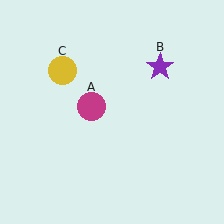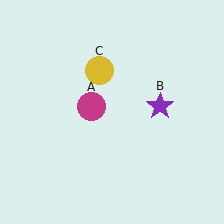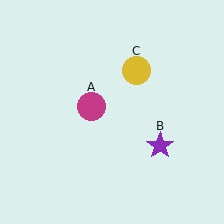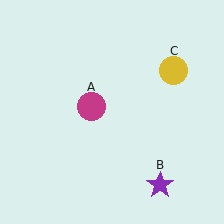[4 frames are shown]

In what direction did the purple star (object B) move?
The purple star (object B) moved down.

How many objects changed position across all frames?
2 objects changed position: purple star (object B), yellow circle (object C).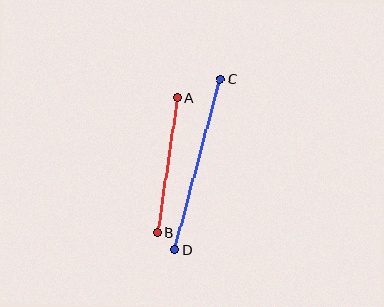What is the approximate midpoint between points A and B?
The midpoint is at approximately (168, 165) pixels.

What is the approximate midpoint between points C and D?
The midpoint is at approximately (197, 164) pixels.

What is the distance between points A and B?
The distance is approximately 136 pixels.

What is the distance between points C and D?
The distance is approximately 176 pixels.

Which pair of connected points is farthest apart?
Points C and D are farthest apart.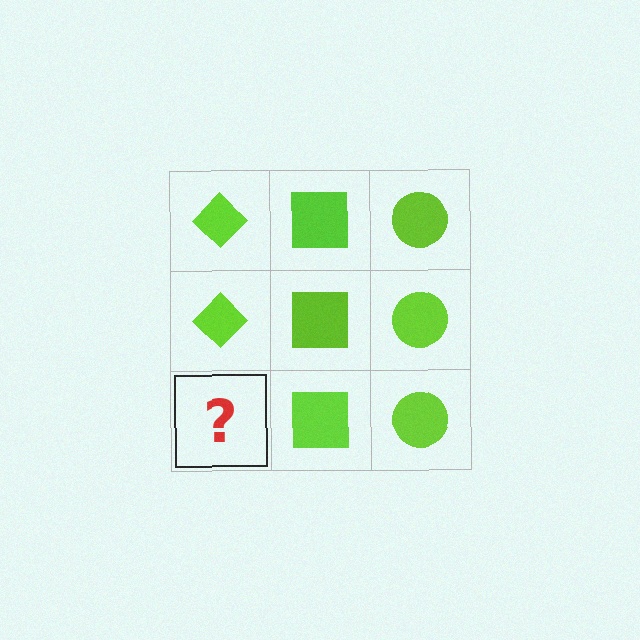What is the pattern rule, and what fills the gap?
The rule is that each column has a consistent shape. The gap should be filled with a lime diamond.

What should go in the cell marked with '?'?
The missing cell should contain a lime diamond.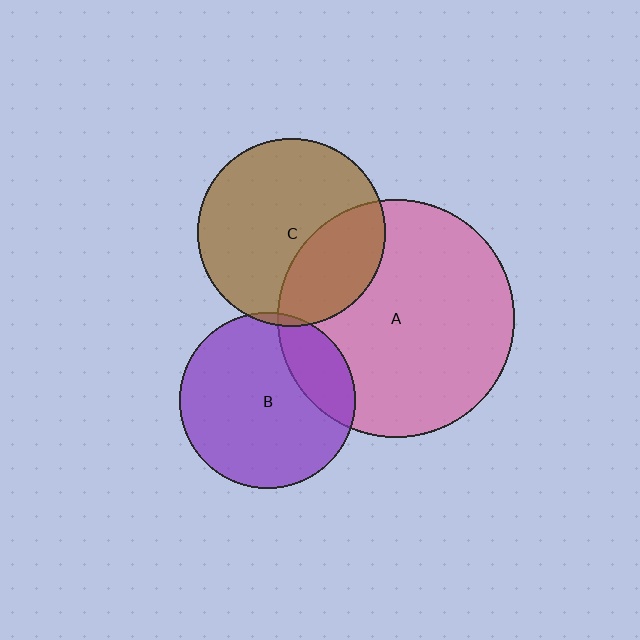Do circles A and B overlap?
Yes.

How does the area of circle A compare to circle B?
Approximately 1.8 times.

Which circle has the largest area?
Circle A (pink).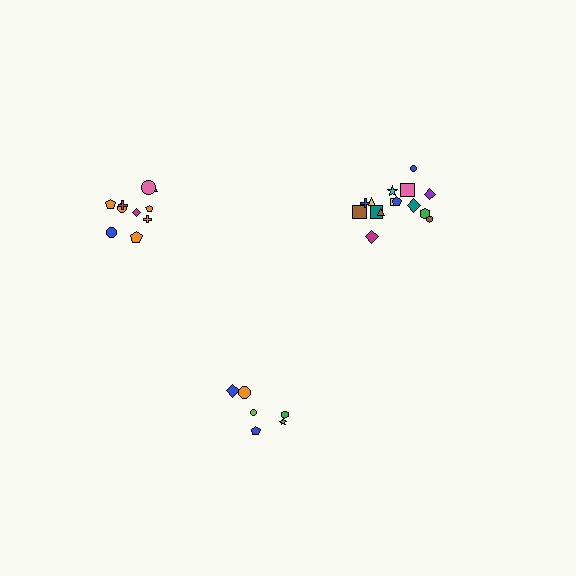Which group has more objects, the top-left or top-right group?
The top-right group.